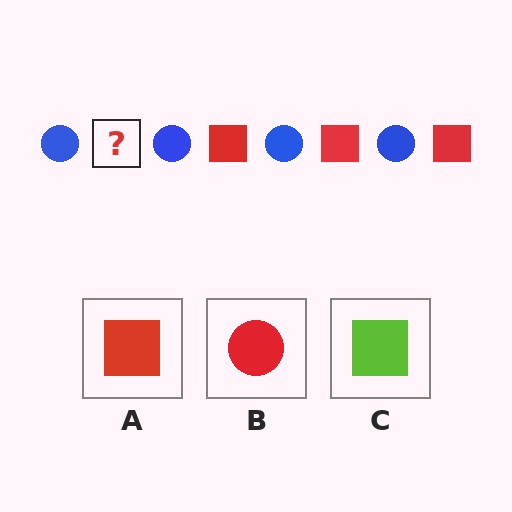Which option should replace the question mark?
Option A.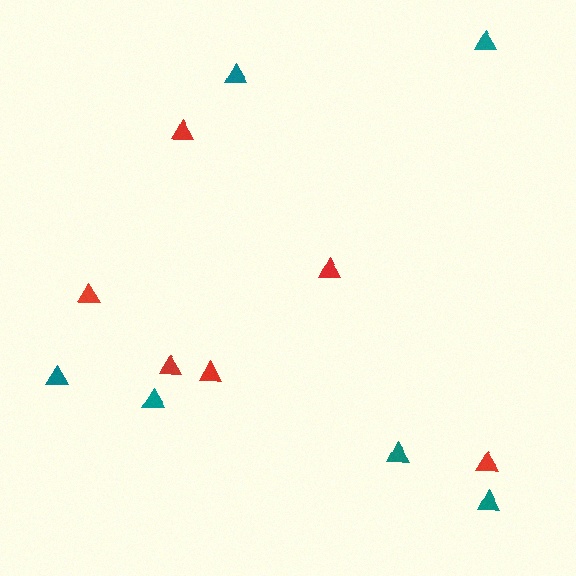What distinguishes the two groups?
There are 2 groups: one group of red triangles (6) and one group of teal triangles (6).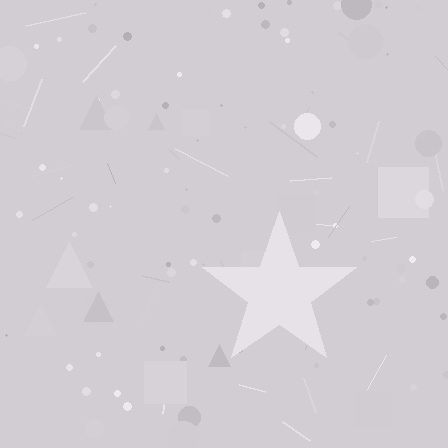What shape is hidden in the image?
A star is hidden in the image.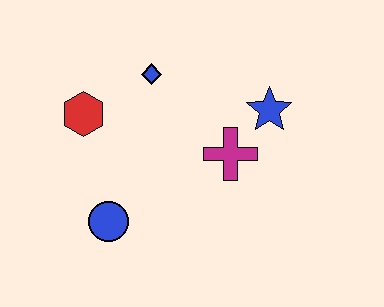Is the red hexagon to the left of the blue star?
Yes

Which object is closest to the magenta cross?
The blue star is closest to the magenta cross.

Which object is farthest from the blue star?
The blue circle is farthest from the blue star.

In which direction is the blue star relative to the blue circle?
The blue star is to the right of the blue circle.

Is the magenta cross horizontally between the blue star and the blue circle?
Yes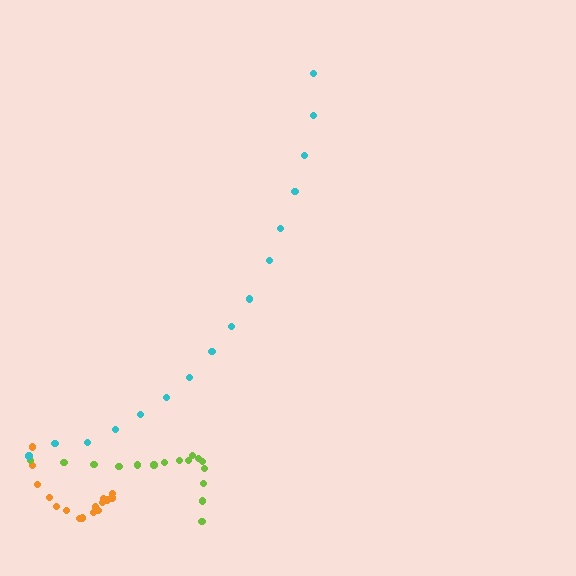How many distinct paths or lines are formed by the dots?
There are 3 distinct paths.